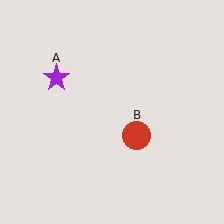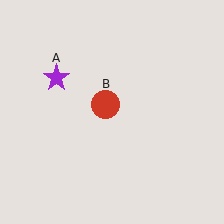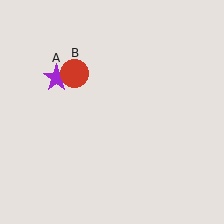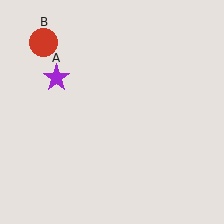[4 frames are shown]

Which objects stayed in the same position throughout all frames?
Purple star (object A) remained stationary.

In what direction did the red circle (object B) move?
The red circle (object B) moved up and to the left.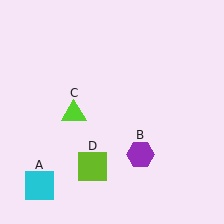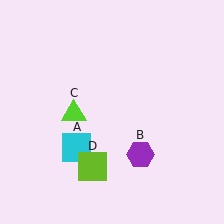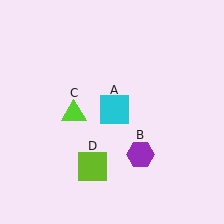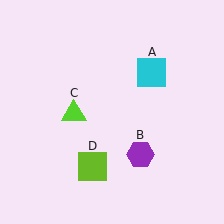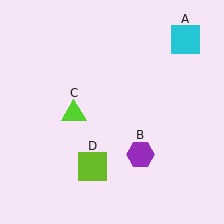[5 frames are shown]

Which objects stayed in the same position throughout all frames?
Purple hexagon (object B) and lime triangle (object C) and lime square (object D) remained stationary.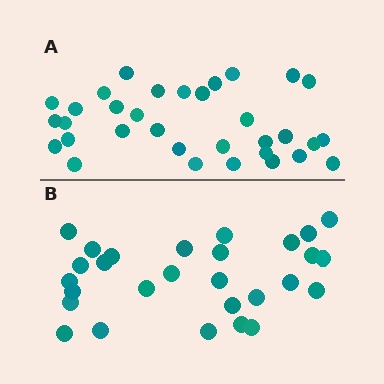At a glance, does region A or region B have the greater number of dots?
Region A (the top region) has more dots.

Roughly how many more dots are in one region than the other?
Region A has about 5 more dots than region B.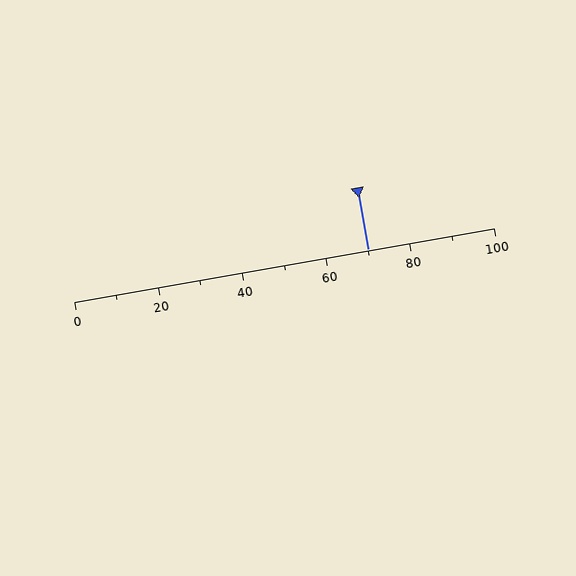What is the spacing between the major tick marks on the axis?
The major ticks are spaced 20 apart.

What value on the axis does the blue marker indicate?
The marker indicates approximately 70.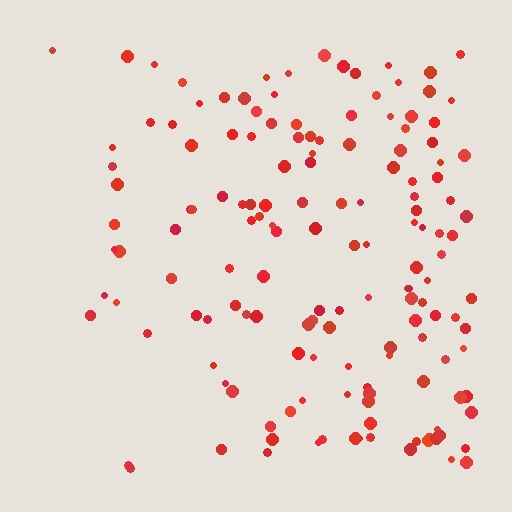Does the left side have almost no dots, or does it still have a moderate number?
Still a moderate number, just noticeably fewer than the right.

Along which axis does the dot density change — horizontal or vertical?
Horizontal.